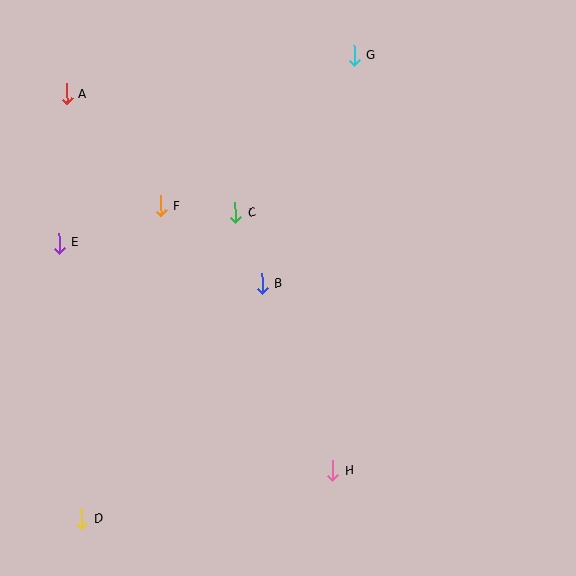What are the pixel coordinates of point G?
Point G is at (354, 56).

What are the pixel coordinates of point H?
Point H is at (333, 471).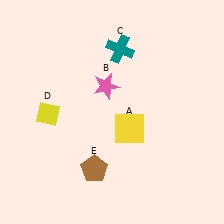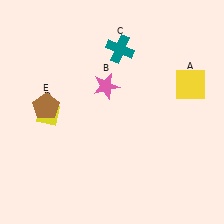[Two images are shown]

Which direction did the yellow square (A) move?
The yellow square (A) moved right.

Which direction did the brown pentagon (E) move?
The brown pentagon (E) moved up.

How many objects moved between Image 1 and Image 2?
2 objects moved between the two images.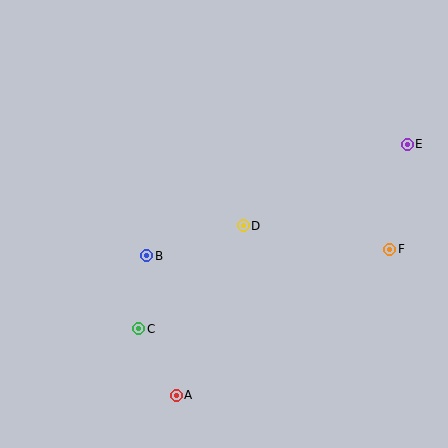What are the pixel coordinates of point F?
Point F is at (390, 249).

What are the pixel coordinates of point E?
Point E is at (407, 144).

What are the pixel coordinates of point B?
Point B is at (147, 256).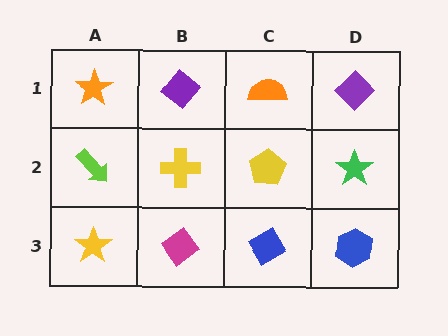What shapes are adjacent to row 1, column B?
A yellow cross (row 2, column B), an orange star (row 1, column A), an orange semicircle (row 1, column C).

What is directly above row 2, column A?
An orange star.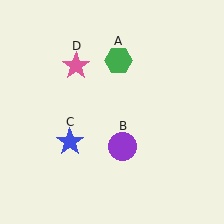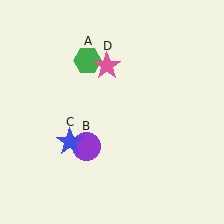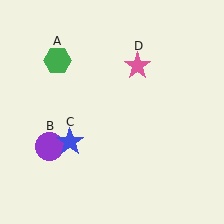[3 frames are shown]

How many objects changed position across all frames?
3 objects changed position: green hexagon (object A), purple circle (object B), pink star (object D).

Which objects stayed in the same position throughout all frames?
Blue star (object C) remained stationary.